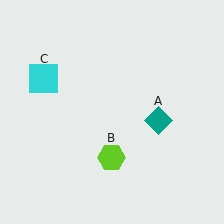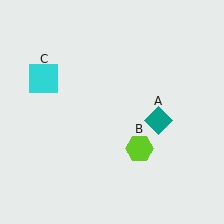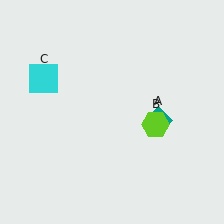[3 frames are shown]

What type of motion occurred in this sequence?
The lime hexagon (object B) rotated counterclockwise around the center of the scene.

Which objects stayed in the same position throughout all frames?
Teal diamond (object A) and cyan square (object C) remained stationary.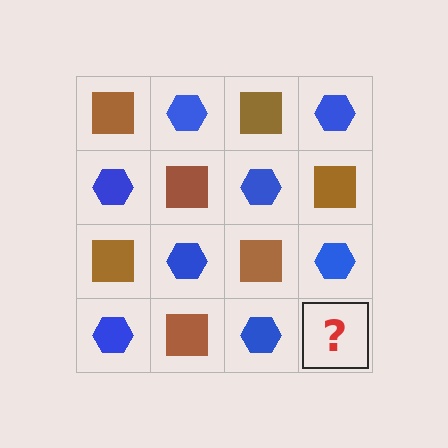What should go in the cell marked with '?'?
The missing cell should contain a brown square.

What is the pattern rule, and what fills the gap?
The rule is that it alternates brown square and blue hexagon in a checkerboard pattern. The gap should be filled with a brown square.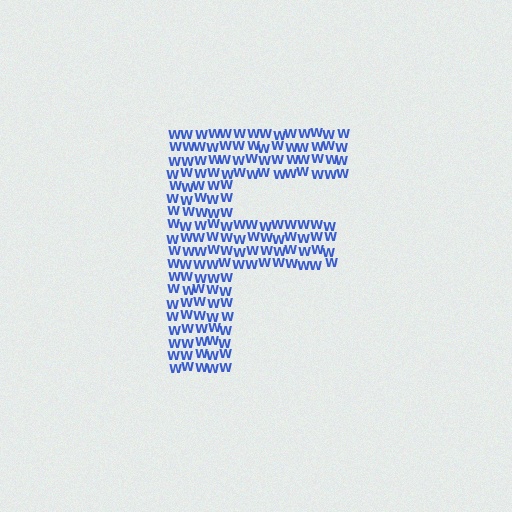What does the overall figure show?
The overall figure shows the letter F.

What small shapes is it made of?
It is made of small letter W's.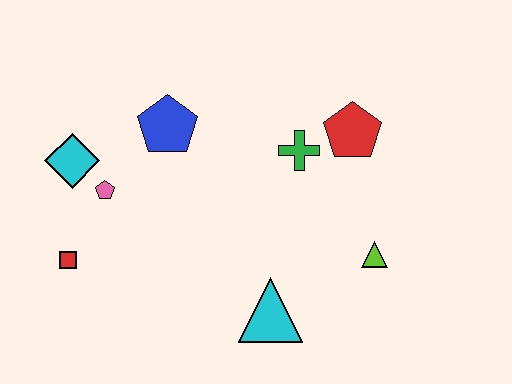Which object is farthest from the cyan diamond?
The lime triangle is farthest from the cyan diamond.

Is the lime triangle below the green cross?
Yes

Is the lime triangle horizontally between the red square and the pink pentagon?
No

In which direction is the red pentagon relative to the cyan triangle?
The red pentagon is above the cyan triangle.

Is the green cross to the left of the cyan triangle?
No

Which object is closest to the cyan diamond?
The pink pentagon is closest to the cyan diamond.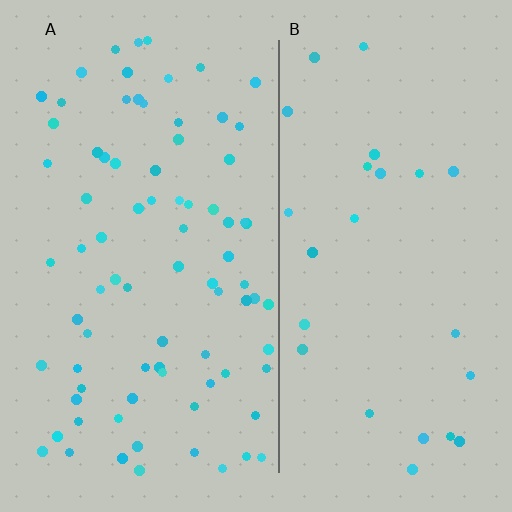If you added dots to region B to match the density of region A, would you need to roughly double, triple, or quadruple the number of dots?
Approximately triple.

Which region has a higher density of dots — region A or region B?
A (the left).